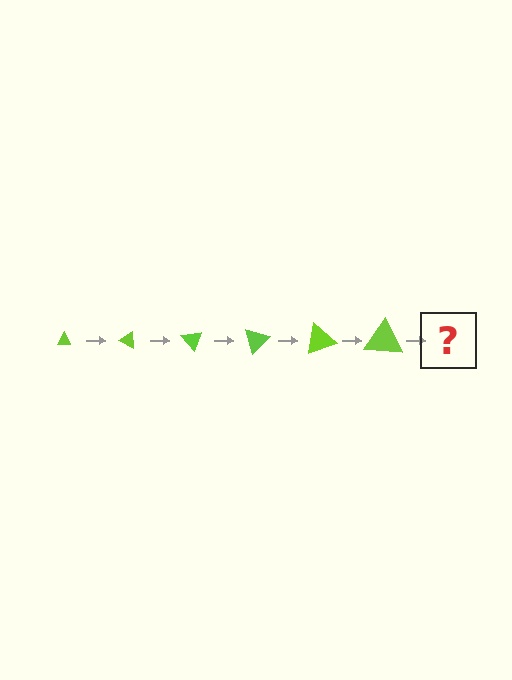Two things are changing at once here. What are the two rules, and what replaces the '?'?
The two rules are that the triangle grows larger each step and it rotates 25 degrees each step. The '?' should be a triangle, larger than the previous one and rotated 150 degrees from the start.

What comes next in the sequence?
The next element should be a triangle, larger than the previous one and rotated 150 degrees from the start.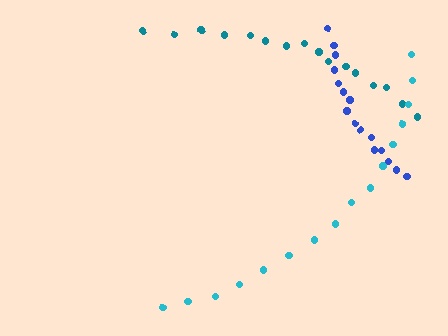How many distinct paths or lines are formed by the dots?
There are 3 distinct paths.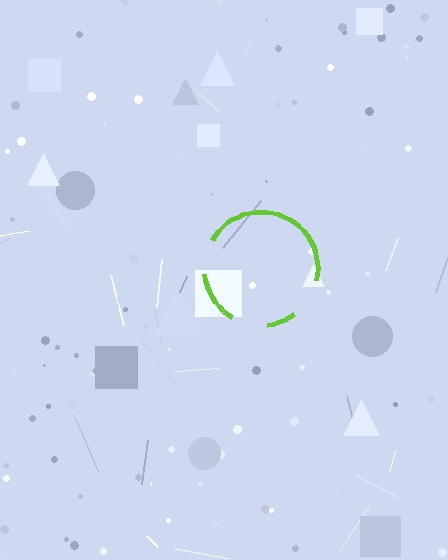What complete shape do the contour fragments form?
The contour fragments form a circle.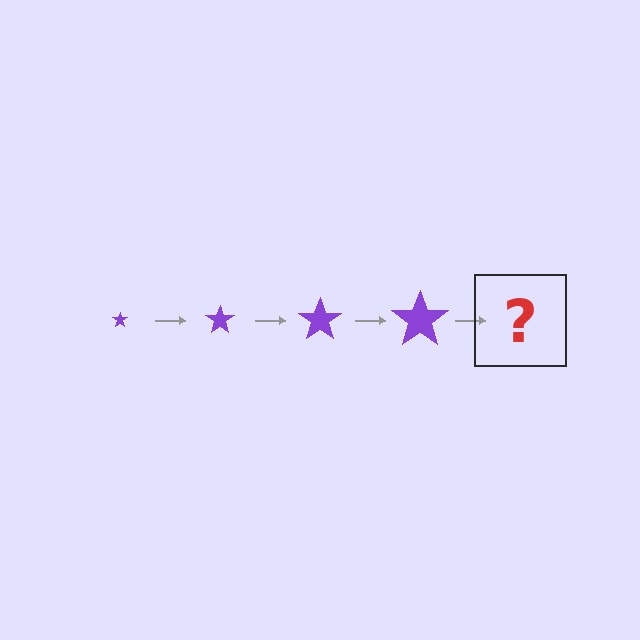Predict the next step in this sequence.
The next step is a purple star, larger than the previous one.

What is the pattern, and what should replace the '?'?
The pattern is that the star gets progressively larger each step. The '?' should be a purple star, larger than the previous one.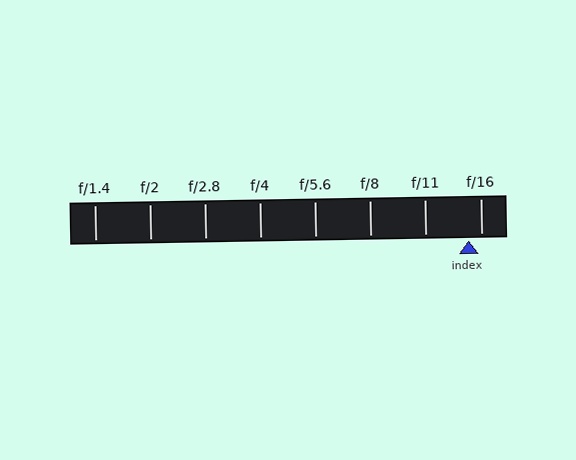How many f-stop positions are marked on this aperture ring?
There are 8 f-stop positions marked.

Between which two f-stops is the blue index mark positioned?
The index mark is between f/11 and f/16.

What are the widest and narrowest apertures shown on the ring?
The widest aperture shown is f/1.4 and the narrowest is f/16.